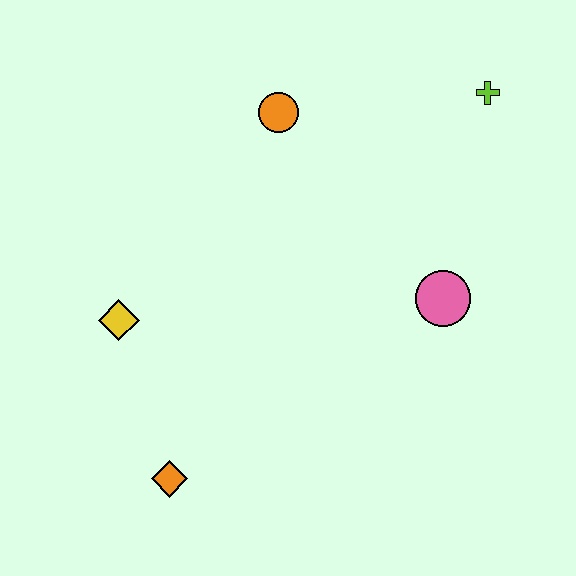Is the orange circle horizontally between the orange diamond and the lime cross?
Yes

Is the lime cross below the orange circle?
No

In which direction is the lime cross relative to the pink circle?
The lime cross is above the pink circle.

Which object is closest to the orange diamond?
The yellow diamond is closest to the orange diamond.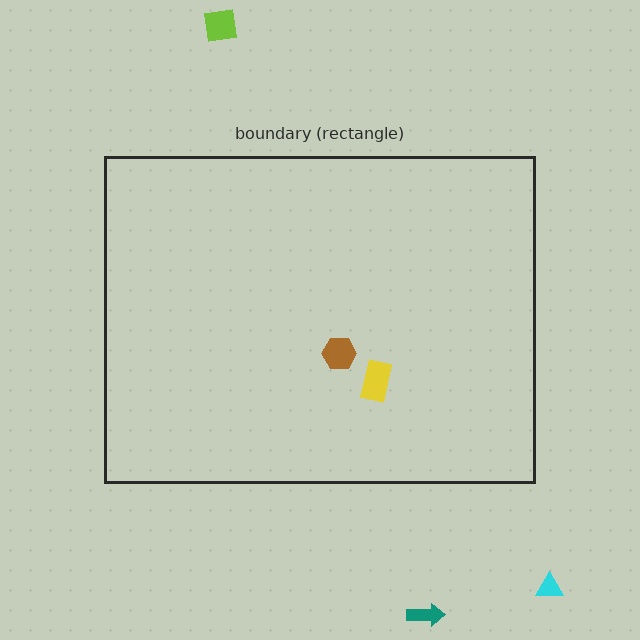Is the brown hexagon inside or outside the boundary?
Inside.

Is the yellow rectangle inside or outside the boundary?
Inside.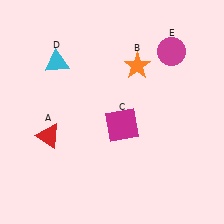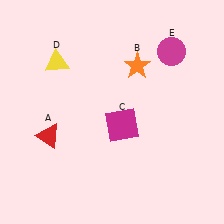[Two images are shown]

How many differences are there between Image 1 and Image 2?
There is 1 difference between the two images.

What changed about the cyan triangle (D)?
In Image 1, D is cyan. In Image 2, it changed to yellow.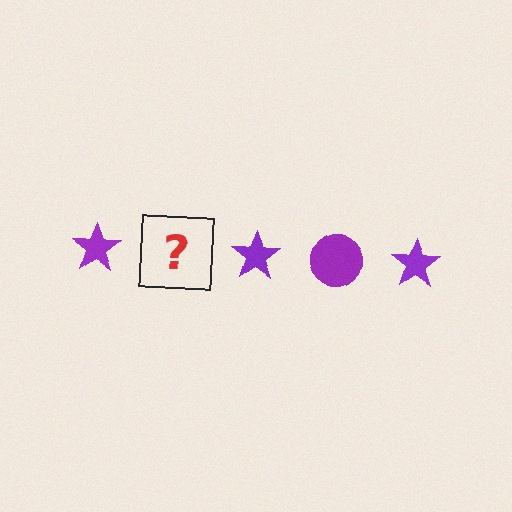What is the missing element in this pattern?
The missing element is a purple circle.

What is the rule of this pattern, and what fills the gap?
The rule is that the pattern cycles through star, circle shapes in purple. The gap should be filled with a purple circle.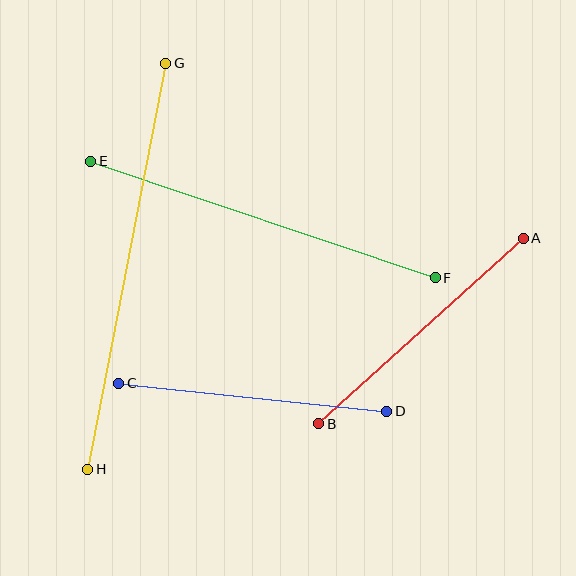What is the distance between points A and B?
The distance is approximately 276 pixels.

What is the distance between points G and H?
The distance is approximately 414 pixels.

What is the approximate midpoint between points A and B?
The midpoint is at approximately (421, 331) pixels.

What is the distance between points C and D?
The distance is approximately 269 pixels.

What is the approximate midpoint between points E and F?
The midpoint is at approximately (263, 220) pixels.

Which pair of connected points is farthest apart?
Points G and H are farthest apart.